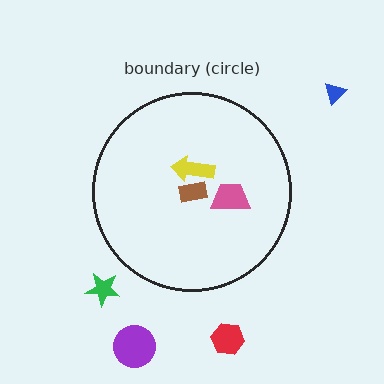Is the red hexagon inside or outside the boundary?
Outside.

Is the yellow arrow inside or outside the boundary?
Inside.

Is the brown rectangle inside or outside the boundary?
Inside.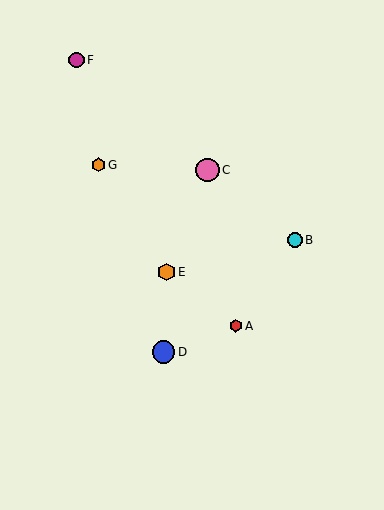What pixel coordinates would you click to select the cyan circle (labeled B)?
Click at (295, 240) to select the cyan circle B.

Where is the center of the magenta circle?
The center of the magenta circle is at (76, 60).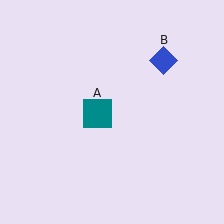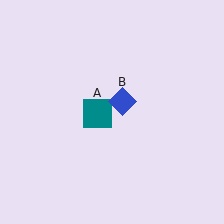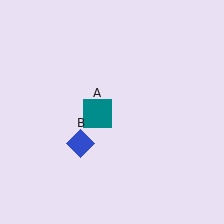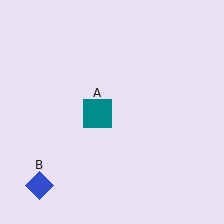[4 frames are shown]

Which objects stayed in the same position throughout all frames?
Teal square (object A) remained stationary.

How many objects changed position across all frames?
1 object changed position: blue diamond (object B).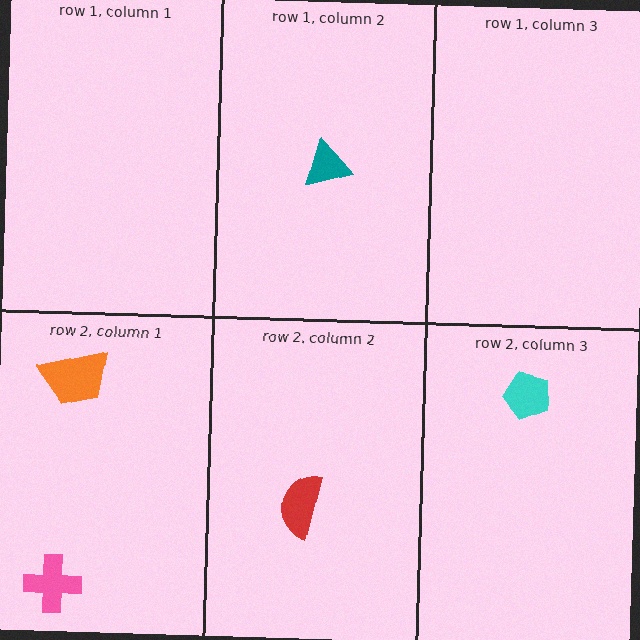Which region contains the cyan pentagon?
The row 2, column 3 region.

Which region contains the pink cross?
The row 2, column 1 region.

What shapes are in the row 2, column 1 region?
The orange trapezoid, the pink cross.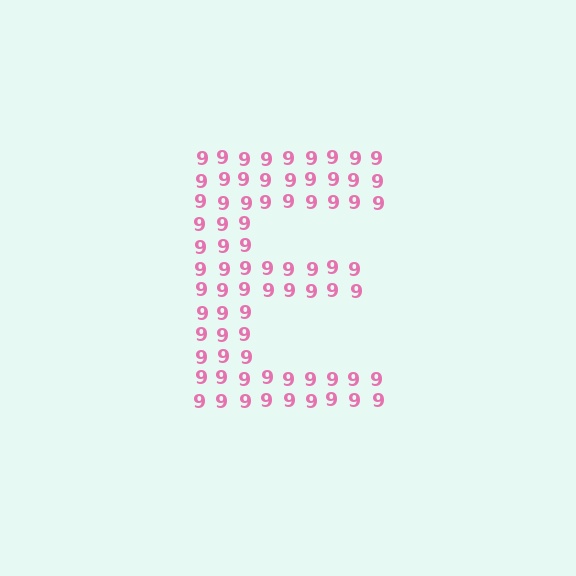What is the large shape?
The large shape is the letter E.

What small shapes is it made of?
It is made of small digit 9's.